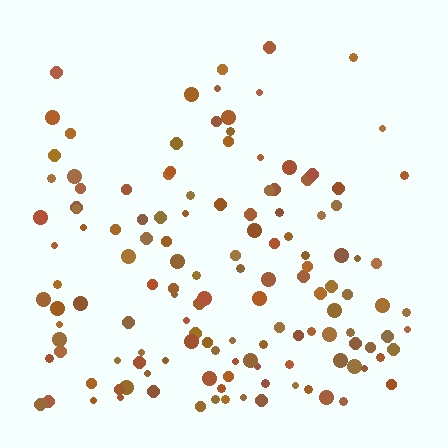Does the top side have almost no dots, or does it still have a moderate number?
Still a moderate number, just noticeably fewer than the bottom.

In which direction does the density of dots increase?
From top to bottom, with the bottom side densest.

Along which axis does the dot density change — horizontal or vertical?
Vertical.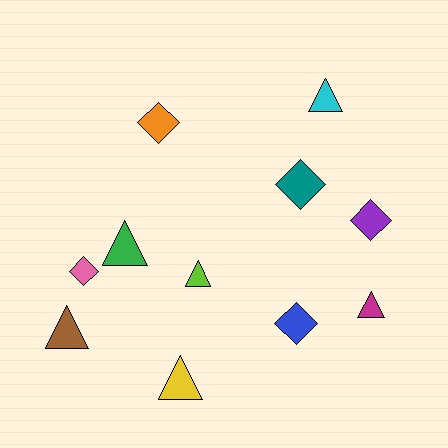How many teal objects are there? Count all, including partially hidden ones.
There is 1 teal object.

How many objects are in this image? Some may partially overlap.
There are 11 objects.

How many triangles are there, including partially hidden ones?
There are 6 triangles.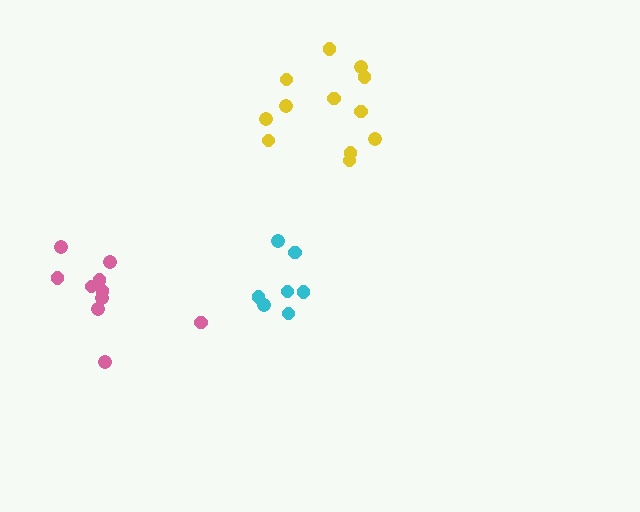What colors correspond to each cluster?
The clusters are colored: cyan, yellow, pink.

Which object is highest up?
The yellow cluster is topmost.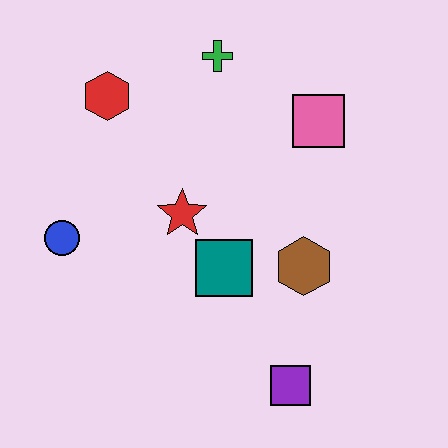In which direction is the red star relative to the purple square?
The red star is above the purple square.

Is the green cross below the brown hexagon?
No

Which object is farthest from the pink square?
The blue circle is farthest from the pink square.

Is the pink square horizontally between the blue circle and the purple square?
No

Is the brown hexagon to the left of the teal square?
No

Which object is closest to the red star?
The teal square is closest to the red star.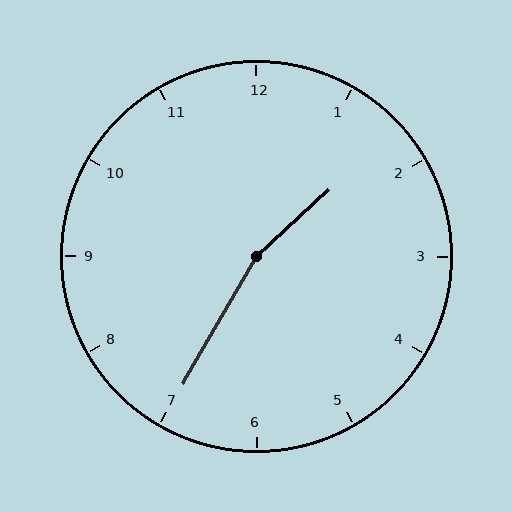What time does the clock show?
1:35.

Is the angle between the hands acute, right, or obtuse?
It is obtuse.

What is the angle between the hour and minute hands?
Approximately 162 degrees.